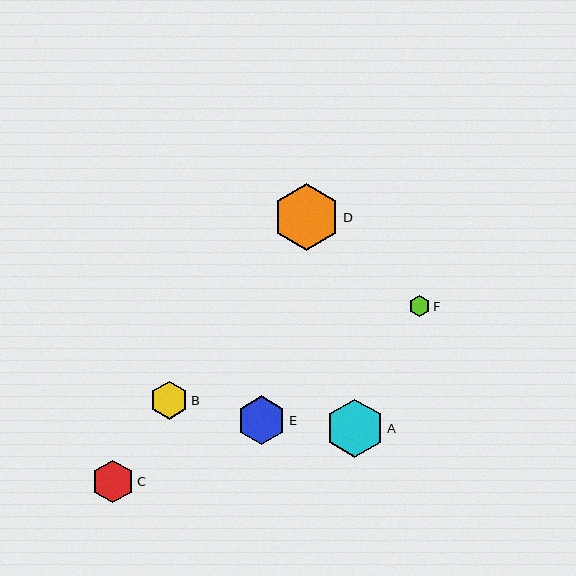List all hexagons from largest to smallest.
From largest to smallest: D, A, E, C, B, F.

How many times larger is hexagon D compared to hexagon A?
Hexagon D is approximately 1.1 times the size of hexagon A.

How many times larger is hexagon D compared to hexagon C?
Hexagon D is approximately 1.6 times the size of hexagon C.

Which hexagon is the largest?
Hexagon D is the largest with a size of approximately 67 pixels.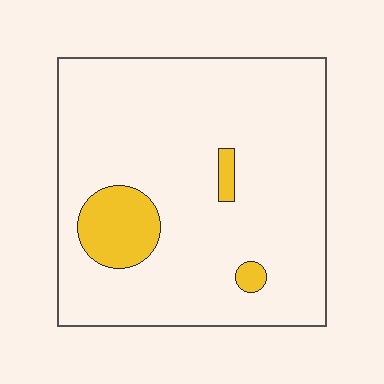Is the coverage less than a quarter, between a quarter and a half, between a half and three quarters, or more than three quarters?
Less than a quarter.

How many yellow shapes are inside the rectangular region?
3.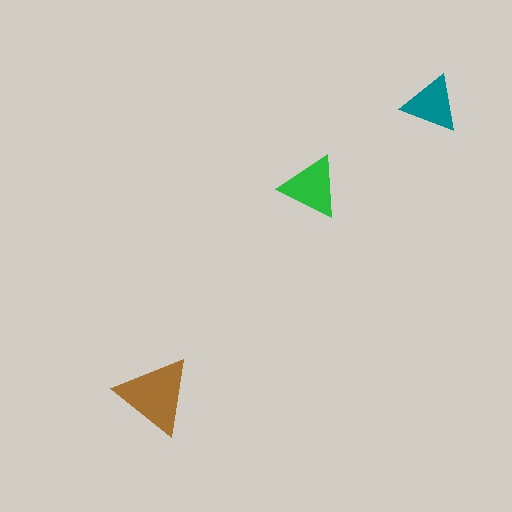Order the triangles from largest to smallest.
the brown one, the green one, the teal one.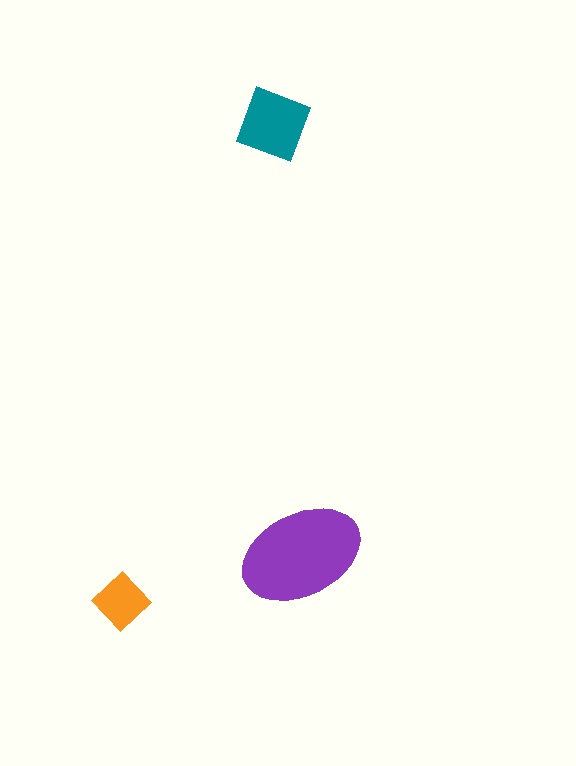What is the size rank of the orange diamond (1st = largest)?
3rd.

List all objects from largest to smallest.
The purple ellipse, the teal diamond, the orange diamond.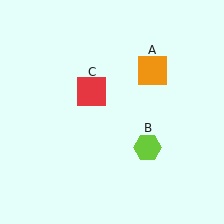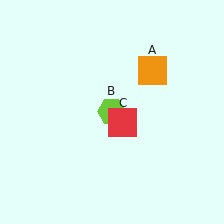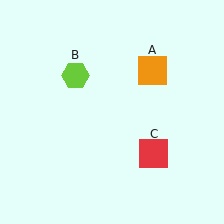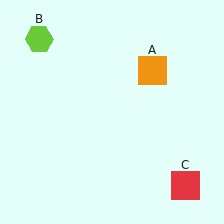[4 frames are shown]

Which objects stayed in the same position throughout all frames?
Orange square (object A) remained stationary.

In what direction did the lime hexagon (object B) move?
The lime hexagon (object B) moved up and to the left.